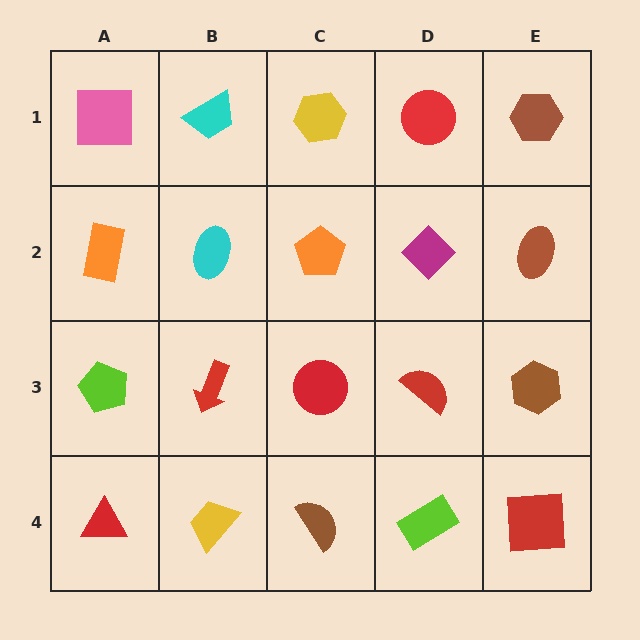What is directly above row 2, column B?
A cyan trapezoid.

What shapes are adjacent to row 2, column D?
A red circle (row 1, column D), a red semicircle (row 3, column D), an orange pentagon (row 2, column C), a brown ellipse (row 2, column E).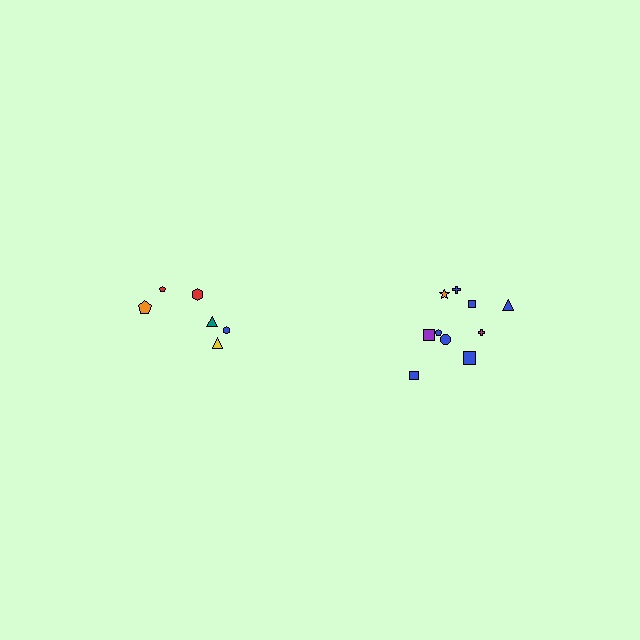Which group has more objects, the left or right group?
The right group.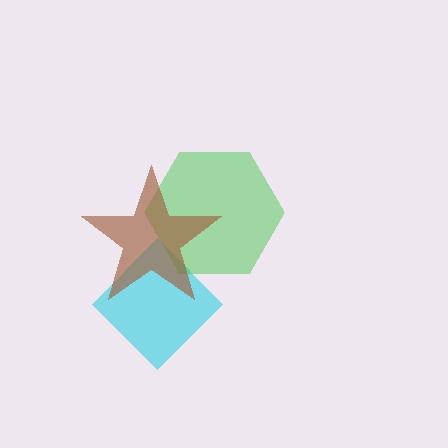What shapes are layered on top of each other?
The layered shapes are: a cyan diamond, a green hexagon, a brown star.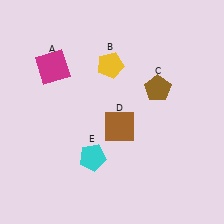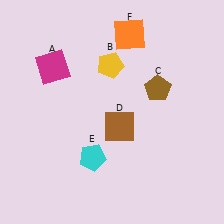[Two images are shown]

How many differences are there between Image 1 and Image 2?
There is 1 difference between the two images.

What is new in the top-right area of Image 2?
An orange square (F) was added in the top-right area of Image 2.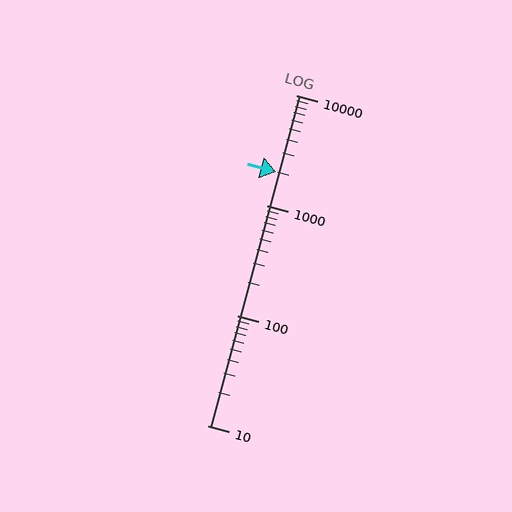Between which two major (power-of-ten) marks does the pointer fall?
The pointer is between 1000 and 10000.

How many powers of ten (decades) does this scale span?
The scale spans 3 decades, from 10 to 10000.